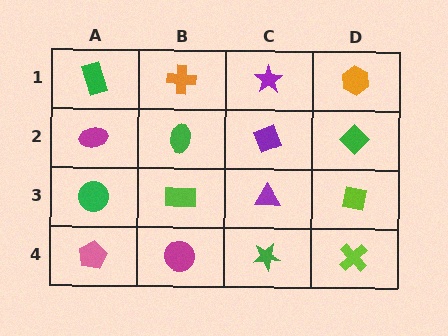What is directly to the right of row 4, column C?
A lime cross.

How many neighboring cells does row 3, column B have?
4.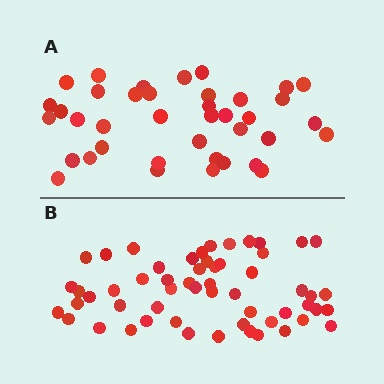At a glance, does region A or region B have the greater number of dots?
Region B (the bottom region) has more dots.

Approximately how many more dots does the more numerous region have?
Region B has approximately 15 more dots than region A.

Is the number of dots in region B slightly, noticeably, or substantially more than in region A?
Region B has noticeably more, but not dramatically so. The ratio is roughly 1.4 to 1.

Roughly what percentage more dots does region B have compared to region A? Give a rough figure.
About 45% more.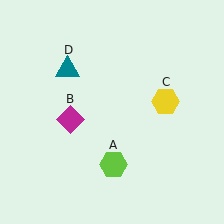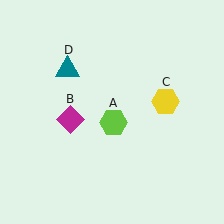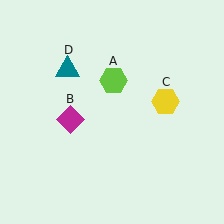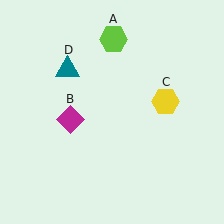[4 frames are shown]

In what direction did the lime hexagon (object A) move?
The lime hexagon (object A) moved up.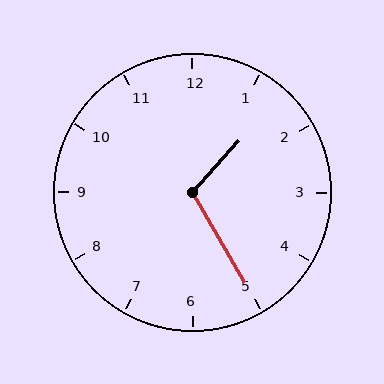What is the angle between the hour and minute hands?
Approximately 108 degrees.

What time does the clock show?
1:25.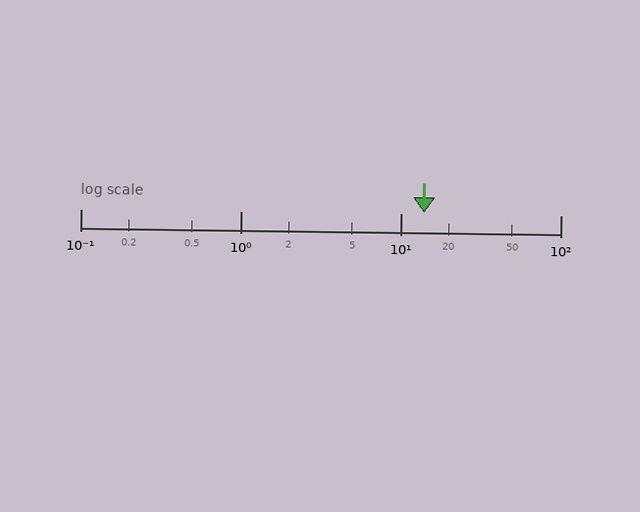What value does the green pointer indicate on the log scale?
The pointer indicates approximately 14.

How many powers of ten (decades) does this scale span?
The scale spans 3 decades, from 0.1 to 100.